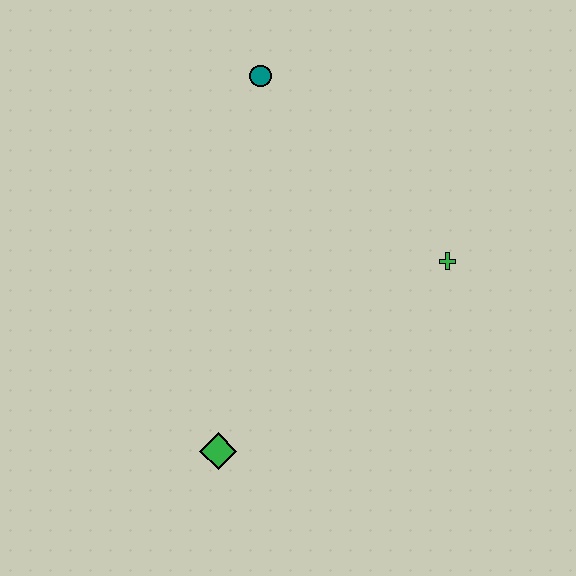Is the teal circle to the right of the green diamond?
Yes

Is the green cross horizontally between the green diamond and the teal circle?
No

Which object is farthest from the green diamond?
The teal circle is farthest from the green diamond.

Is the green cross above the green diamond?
Yes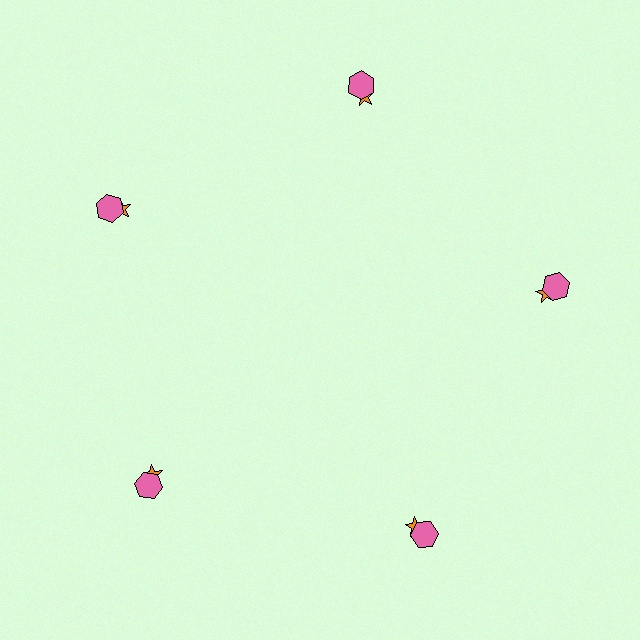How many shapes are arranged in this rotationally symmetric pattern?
There are 10 shapes, arranged in 5 groups of 2.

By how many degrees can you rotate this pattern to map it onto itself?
The pattern maps onto itself every 72 degrees of rotation.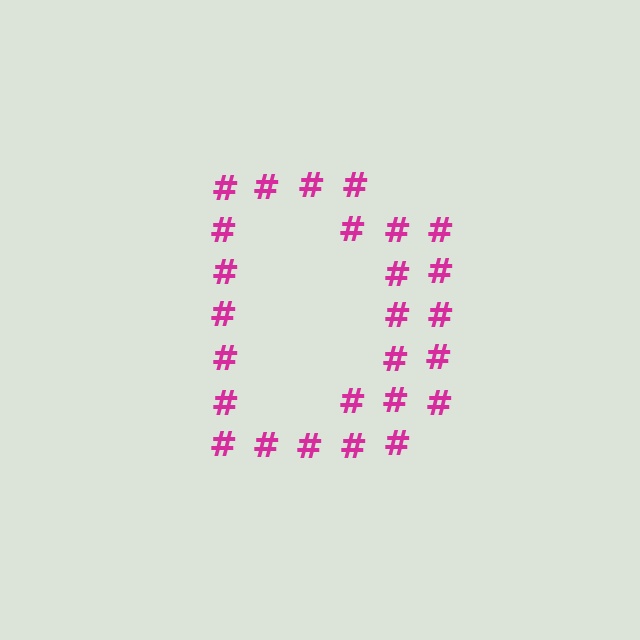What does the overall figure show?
The overall figure shows the letter D.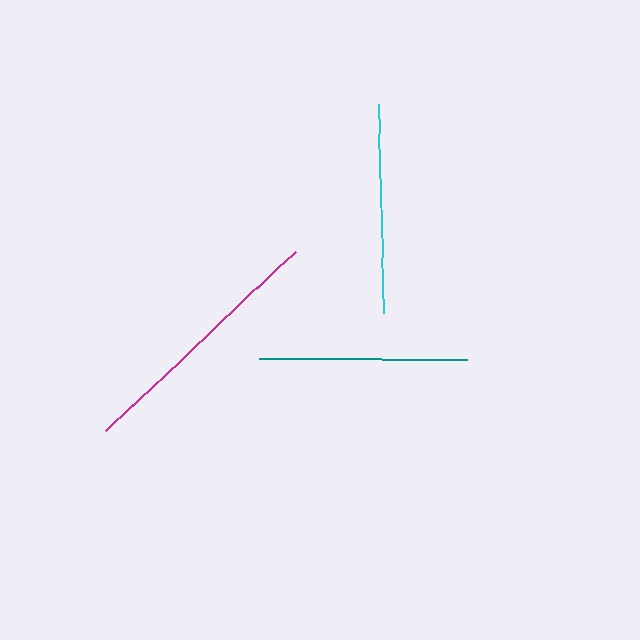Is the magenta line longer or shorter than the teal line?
The magenta line is longer than the teal line.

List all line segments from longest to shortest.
From longest to shortest: magenta, cyan, teal.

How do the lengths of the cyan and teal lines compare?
The cyan and teal lines are approximately the same length.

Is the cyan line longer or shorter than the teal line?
The cyan line is longer than the teal line.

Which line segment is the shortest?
The teal line is the shortest at approximately 207 pixels.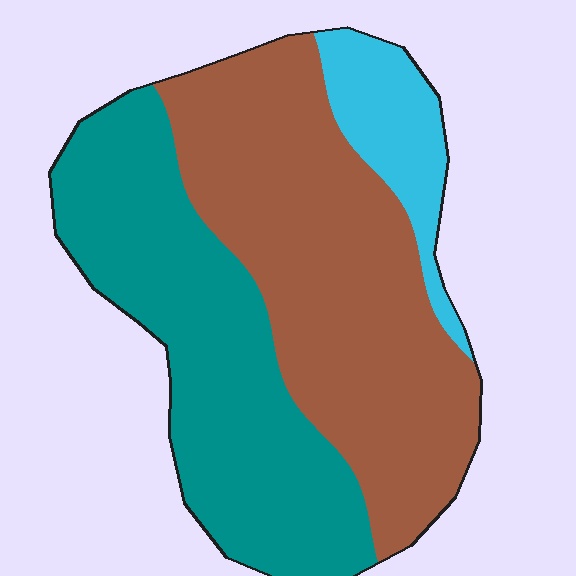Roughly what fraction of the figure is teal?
Teal takes up between a quarter and a half of the figure.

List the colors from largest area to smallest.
From largest to smallest: brown, teal, cyan.